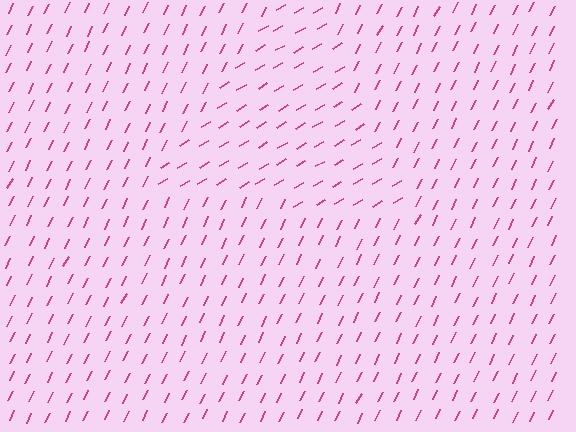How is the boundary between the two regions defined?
The boundary is defined purely by a change in line orientation (approximately 33 degrees difference). All lines are the same color and thickness.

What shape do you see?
I see a triangle.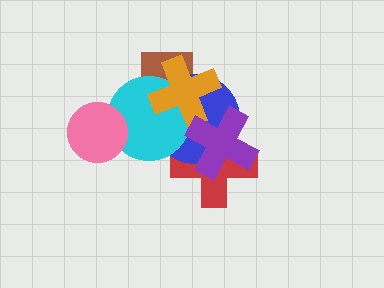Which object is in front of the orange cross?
The purple cross is in front of the orange cross.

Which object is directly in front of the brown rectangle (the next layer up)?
The blue circle is directly in front of the brown rectangle.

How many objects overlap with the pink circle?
1 object overlaps with the pink circle.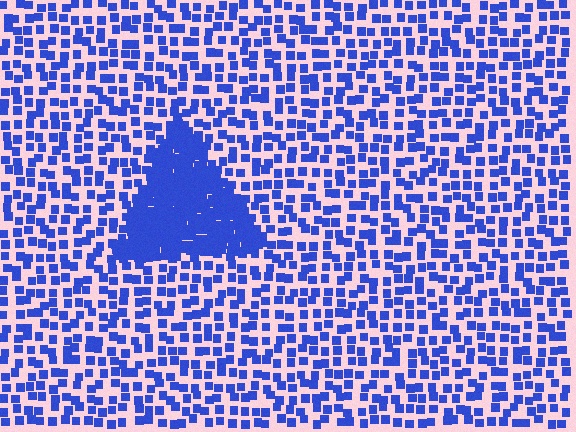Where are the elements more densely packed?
The elements are more densely packed inside the triangle boundary.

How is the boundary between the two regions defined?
The boundary is defined by a change in element density (approximately 3.2x ratio). All elements are the same color, size, and shape.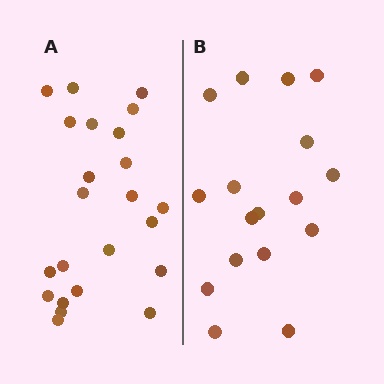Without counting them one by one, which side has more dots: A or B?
Region A (the left region) has more dots.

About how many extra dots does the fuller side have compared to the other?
Region A has about 6 more dots than region B.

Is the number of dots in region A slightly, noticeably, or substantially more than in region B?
Region A has noticeably more, but not dramatically so. The ratio is roughly 1.4 to 1.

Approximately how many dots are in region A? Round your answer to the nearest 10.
About 20 dots. (The exact count is 23, which rounds to 20.)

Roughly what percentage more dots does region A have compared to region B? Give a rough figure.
About 35% more.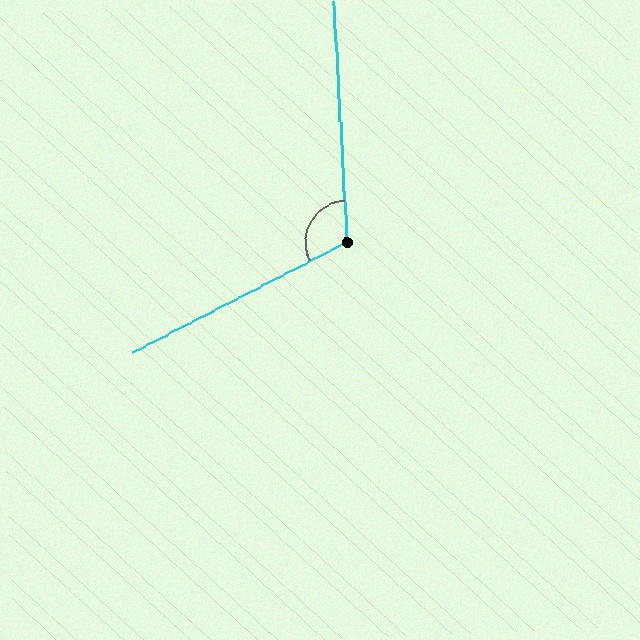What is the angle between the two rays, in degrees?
Approximately 114 degrees.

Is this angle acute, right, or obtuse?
It is obtuse.